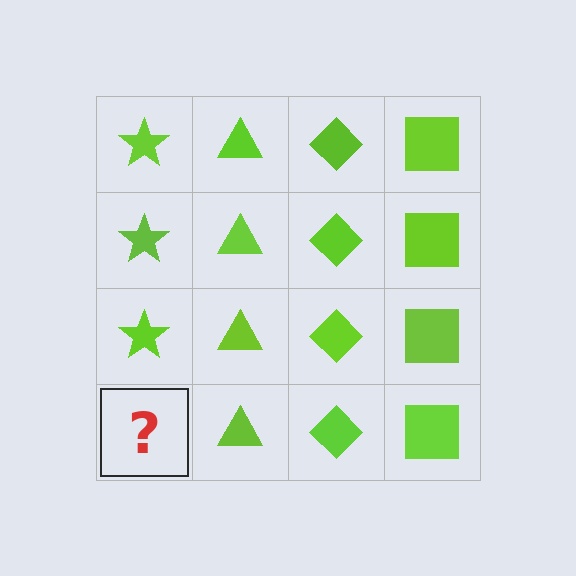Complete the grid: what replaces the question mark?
The question mark should be replaced with a lime star.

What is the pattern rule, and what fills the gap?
The rule is that each column has a consistent shape. The gap should be filled with a lime star.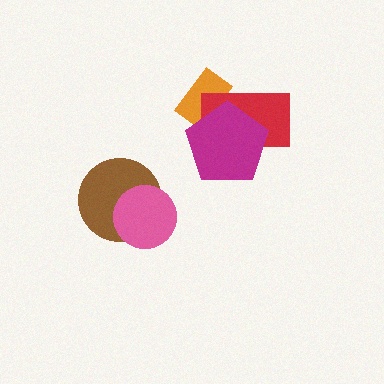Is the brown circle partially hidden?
Yes, it is partially covered by another shape.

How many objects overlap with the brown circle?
1 object overlaps with the brown circle.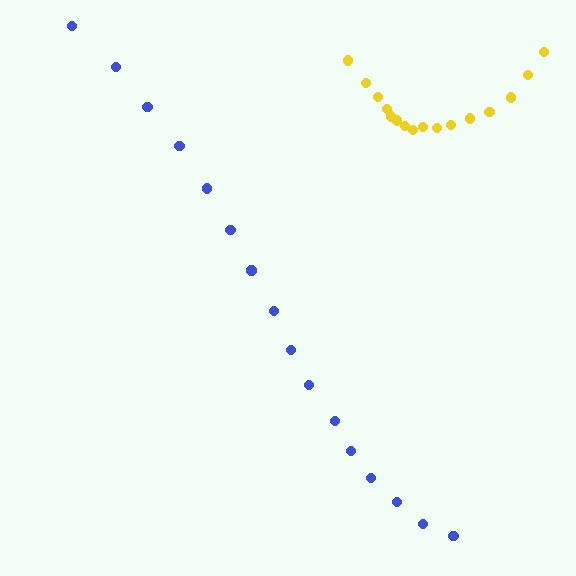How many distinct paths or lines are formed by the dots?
There are 2 distinct paths.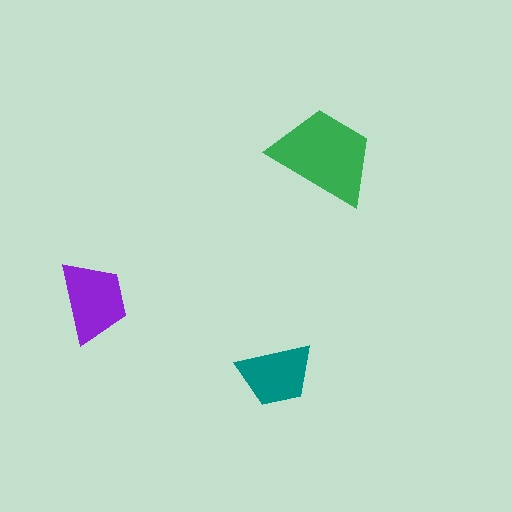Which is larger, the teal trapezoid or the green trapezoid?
The green one.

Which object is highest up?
The green trapezoid is topmost.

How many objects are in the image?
There are 3 objects in the image.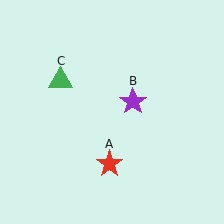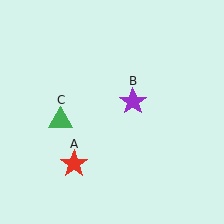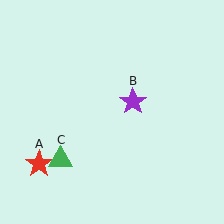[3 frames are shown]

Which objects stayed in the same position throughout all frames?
Purple star (object B) remained stationary.